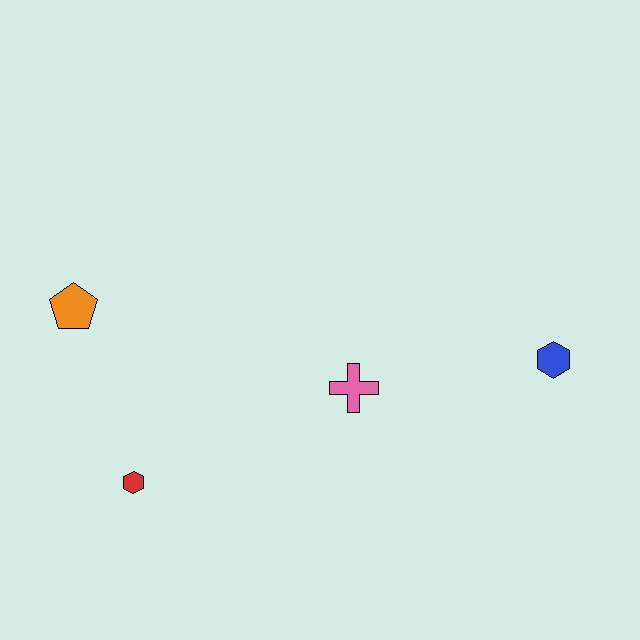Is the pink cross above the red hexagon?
Yes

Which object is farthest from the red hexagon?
The blue hexagon is farthest from the red hexagon.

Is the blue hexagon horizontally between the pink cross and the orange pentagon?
No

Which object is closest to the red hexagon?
The orange pentagon is closest to the red hexagon.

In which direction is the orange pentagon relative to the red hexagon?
The orange pentagon is above the red hexagon.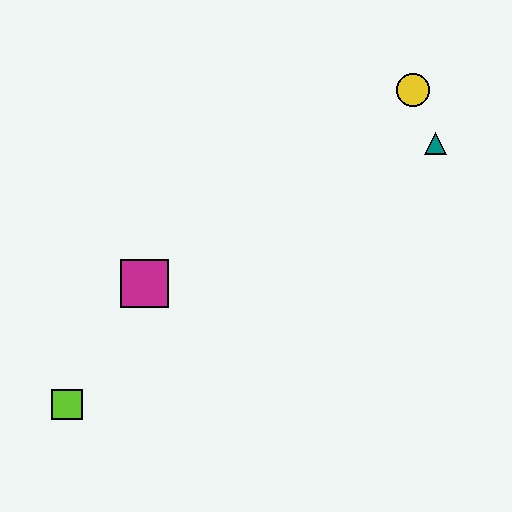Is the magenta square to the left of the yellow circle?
Yes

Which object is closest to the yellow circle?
The teal triangle is closest to the yellow circle.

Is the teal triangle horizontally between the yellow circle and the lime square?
No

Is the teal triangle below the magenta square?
No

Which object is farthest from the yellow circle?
The lime square is farthest from the yellow circle.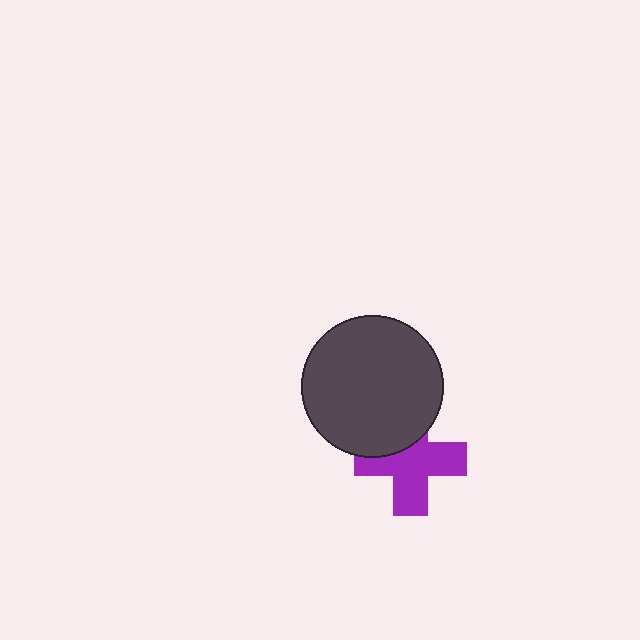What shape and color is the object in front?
The object in front is a dark gray circle.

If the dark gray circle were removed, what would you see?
You would see the complete purple cross.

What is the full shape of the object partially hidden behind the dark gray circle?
The partially hidden object is a purple cross.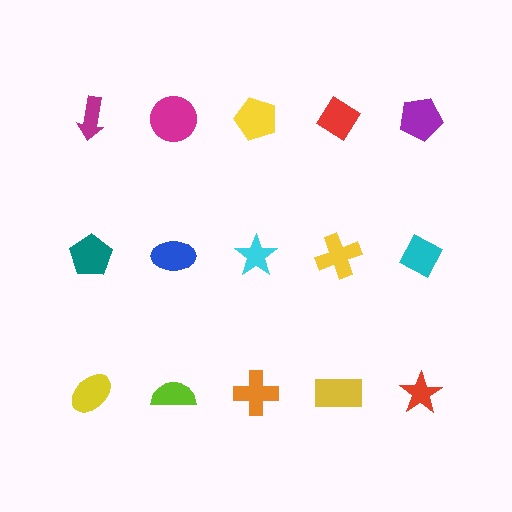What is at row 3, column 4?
A yellow rectangle.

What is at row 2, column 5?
A cyan diamond.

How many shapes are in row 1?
5 shapes.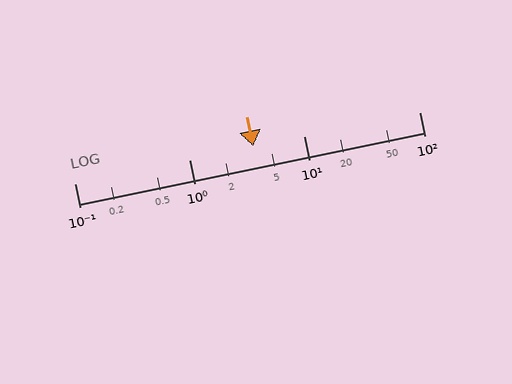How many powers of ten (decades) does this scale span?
The scale spans 3 decades, from 0.1 to 100.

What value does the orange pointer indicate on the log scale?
The pointer indicates approximately 3.6.